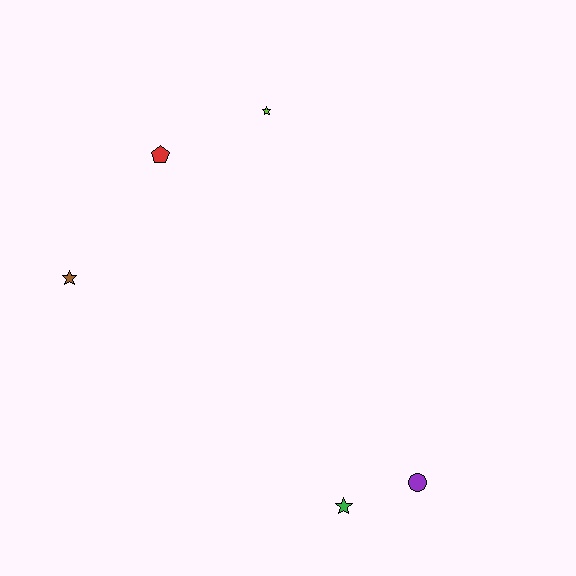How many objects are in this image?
There are 5 objects.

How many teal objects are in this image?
There are no teal objects.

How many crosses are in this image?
There are no crosses.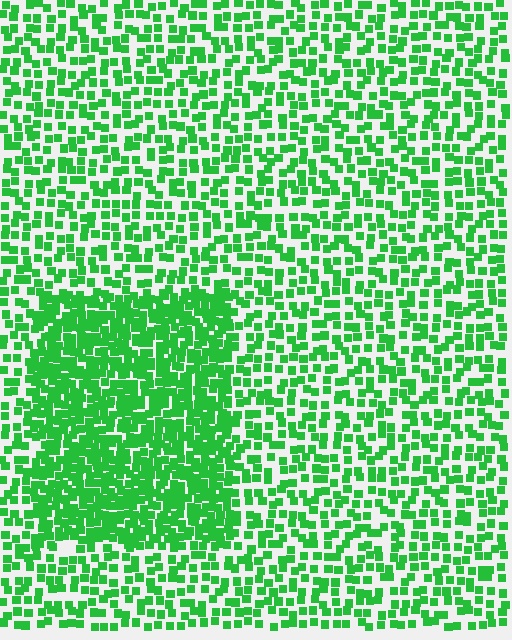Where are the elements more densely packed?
The elements are more densely packed inside the rectangle boundary.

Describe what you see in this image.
The image contains small green elements arranged at two different densities. A rectangle-shaped region is visible where the elements are more densely packed than the surrounding area.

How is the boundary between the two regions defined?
The boundary is defined by a change in element density (approximately 2.0x ratio). All elements are the same color, size, and shape.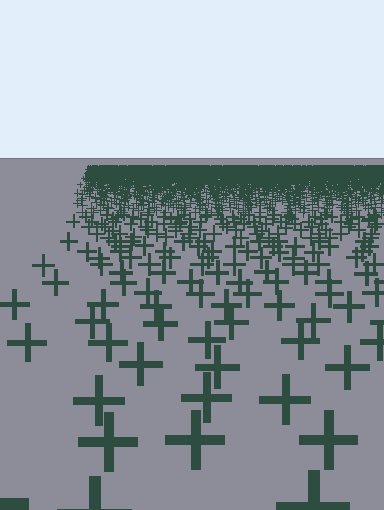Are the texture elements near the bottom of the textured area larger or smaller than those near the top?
Larger. Near the bottom, elements are closer to the viewer and appear at a bigger on-screen size.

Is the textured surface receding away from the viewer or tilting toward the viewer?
The surface is receding away from the viewer. Texture elements get smaller and denser toward the top.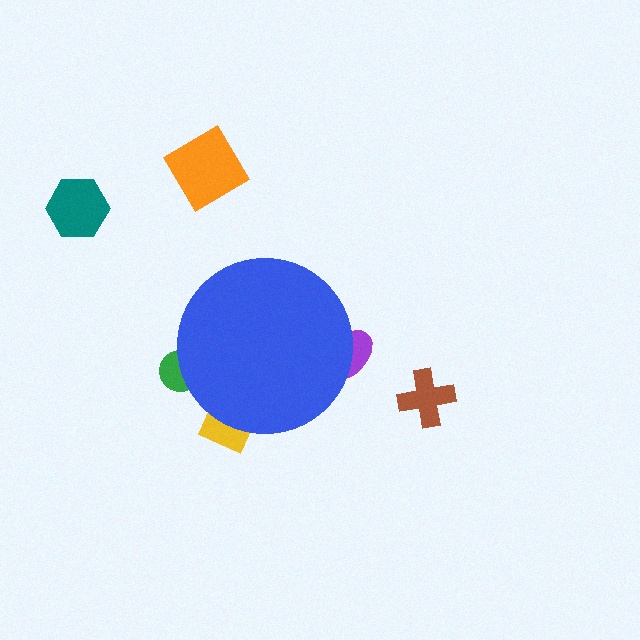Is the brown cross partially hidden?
No, the brown cross is fully visible.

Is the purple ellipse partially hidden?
Yes, the purple ellipse is partially hidden behind the blue circle.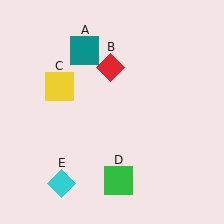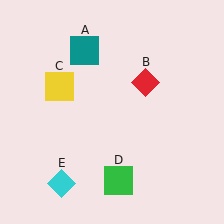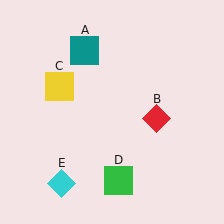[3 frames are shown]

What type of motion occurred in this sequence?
The red diamond (object B) rotated clockwise around the center of the scene.